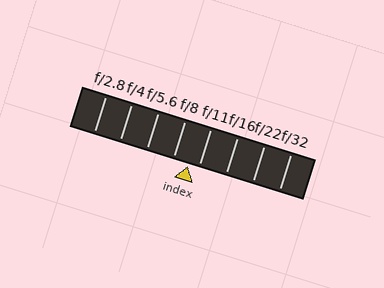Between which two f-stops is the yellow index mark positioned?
The index mark is between f/8 and f/11.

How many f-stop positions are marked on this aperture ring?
There are 8 f-stop positions marked.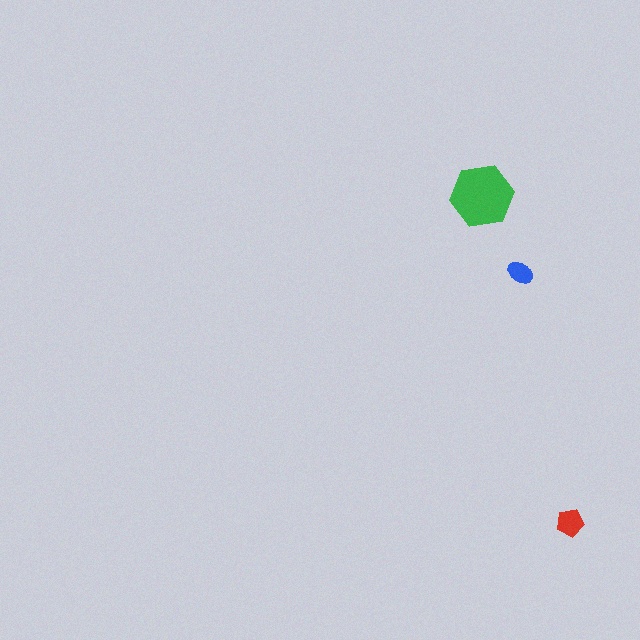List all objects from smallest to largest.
The blue ellipse, the red pentagon, the green hexagon.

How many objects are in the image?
There are 3 objects in the image.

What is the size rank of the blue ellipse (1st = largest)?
3rd.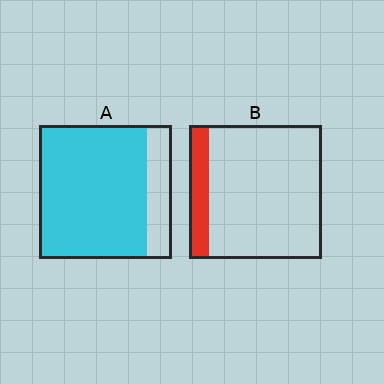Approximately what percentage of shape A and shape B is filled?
A is approximately 80% and B is approximately 15%.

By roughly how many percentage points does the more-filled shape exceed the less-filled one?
By roughly 65 percentage points (A over B).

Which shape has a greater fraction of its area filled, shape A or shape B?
Shape A.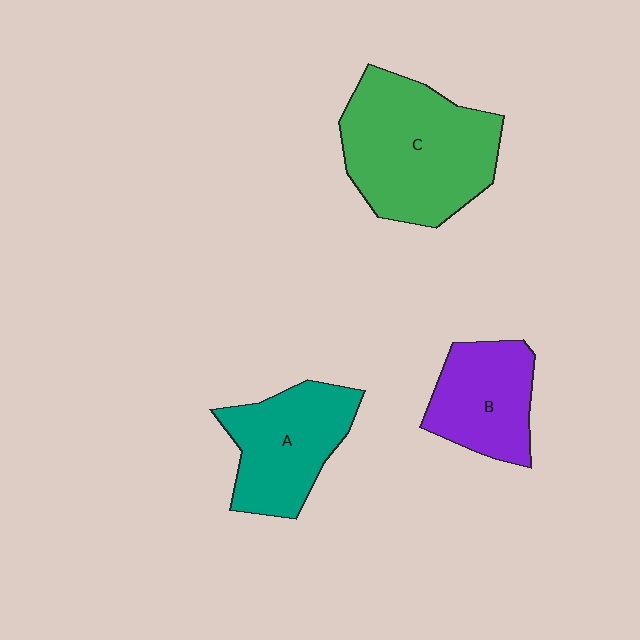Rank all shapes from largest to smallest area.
From largest to smallest: C (green), A (teal), B (purple).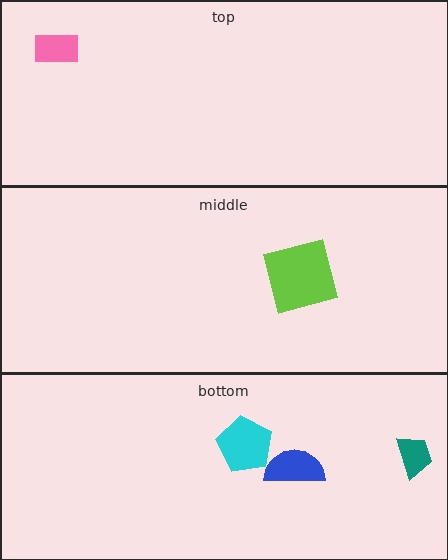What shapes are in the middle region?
The lime square.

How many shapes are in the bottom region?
3.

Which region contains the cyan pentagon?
The bottom region.